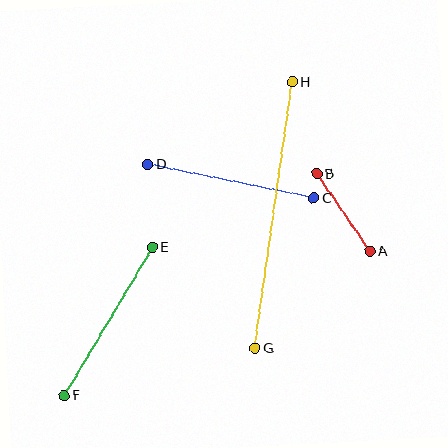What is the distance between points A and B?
The distance is approximately 94 pixels.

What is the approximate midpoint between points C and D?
The midpoint is at approximately (231, 181) pixels.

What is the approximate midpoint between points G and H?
The midpoint is at approximately (274, 215) pixels.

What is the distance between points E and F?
The distance is approximately 172 pixels.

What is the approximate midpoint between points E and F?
The midpoint is at approximately (108, 321) pixels.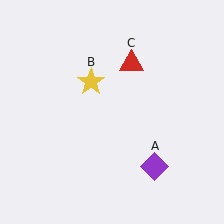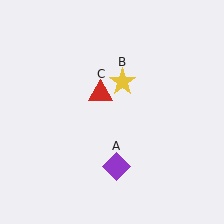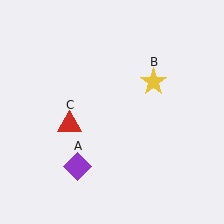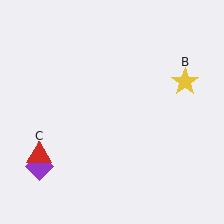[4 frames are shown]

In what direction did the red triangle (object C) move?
The red triangle (object C) moved down and to the left.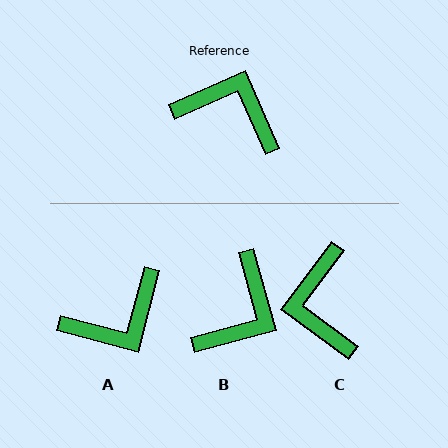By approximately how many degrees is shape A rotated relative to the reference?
Approximately 129 degrees clockwise.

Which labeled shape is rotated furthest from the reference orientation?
A, about 129 degrees away.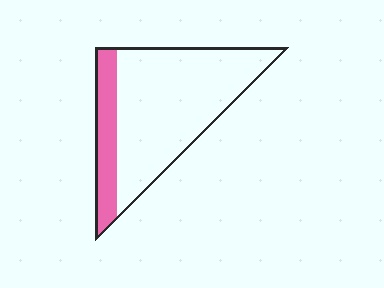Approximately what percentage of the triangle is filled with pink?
Approximately 20%.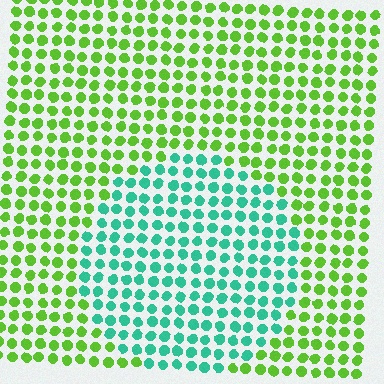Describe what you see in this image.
The image is filled with small lime elements in a uniform arrangement. A circle-shaped region is visible where the elements are tinted to a slightly different hue, forming a subtle color boundary.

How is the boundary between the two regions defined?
The boundary is defined purely by a slight shift in hue (about 60 degrees). Spacing, size, and orientation are identical on both sides.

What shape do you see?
I see a circle.